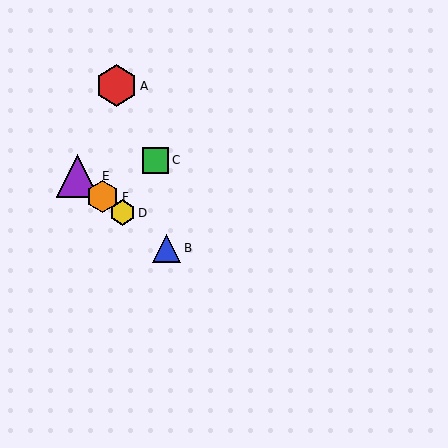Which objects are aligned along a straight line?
Objects B, D, E, F are aligned along a straight line.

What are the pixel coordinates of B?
Object B is at (167, 248).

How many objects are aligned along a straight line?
4 objects (B, D, E, F) are aligned along a straight line.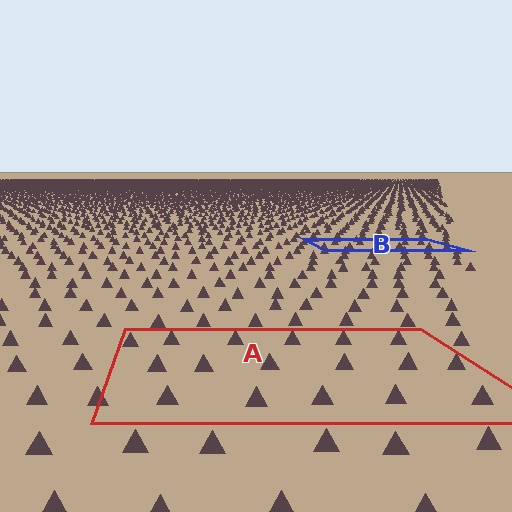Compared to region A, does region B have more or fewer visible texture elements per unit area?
Region B has more texture elements per unit area — they are packed more densely because it is farther away.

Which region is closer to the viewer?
Region A is closer. The texture elements there are larger and more spread out.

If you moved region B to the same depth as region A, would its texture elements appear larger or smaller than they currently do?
They would appear larger. At a closer depth, the same texture elements are projected at a bigger on-screen size.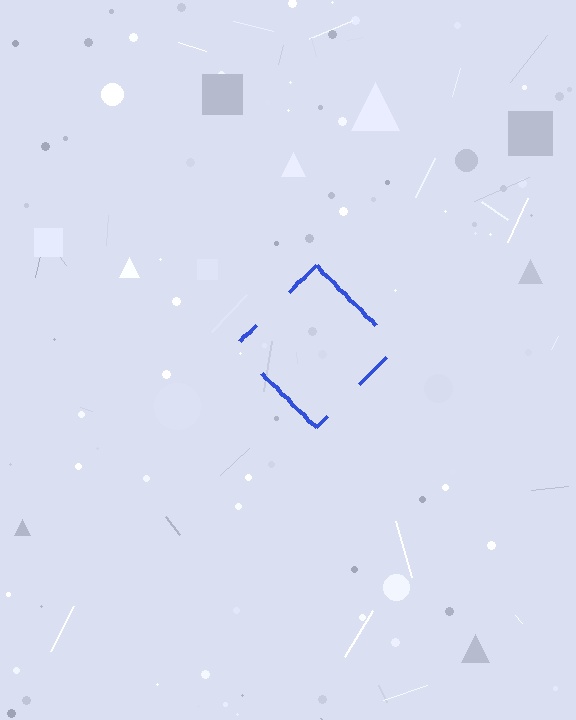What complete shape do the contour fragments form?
The contour fragments form a diamond.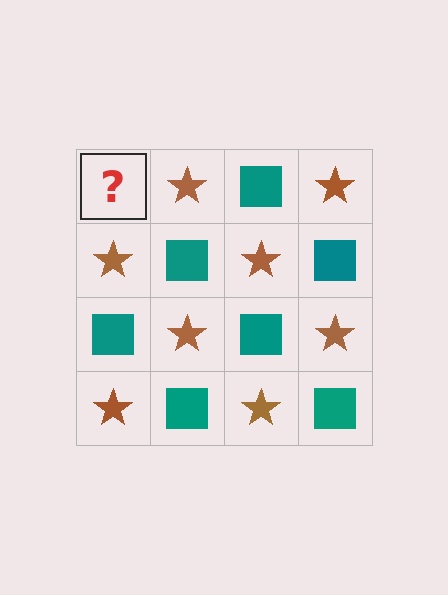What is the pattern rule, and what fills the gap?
The rule is that it alternates teal square and brown star in a checkerboard pattern. The gap should be filled with a teal square.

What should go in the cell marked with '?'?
The missing cell should contain a teal square.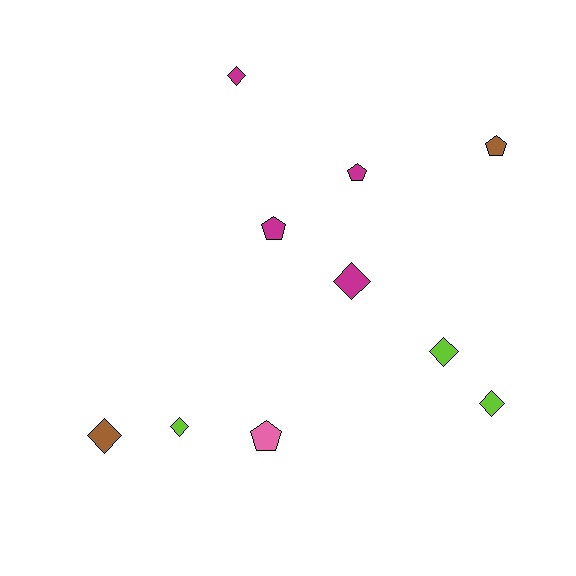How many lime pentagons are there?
There are no lime pentagons.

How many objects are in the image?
There are 10 objects.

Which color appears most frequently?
Magenta, with 4 objects.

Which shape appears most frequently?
Diamond, with 6 objects.